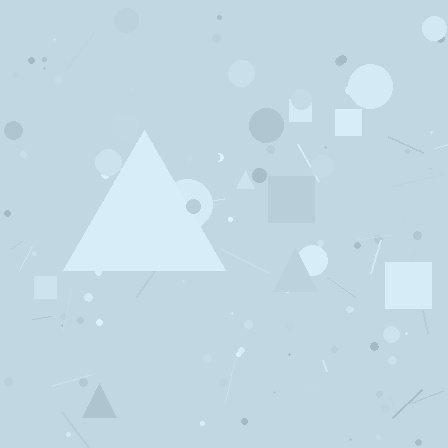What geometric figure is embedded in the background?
A triangle is embedded in the background.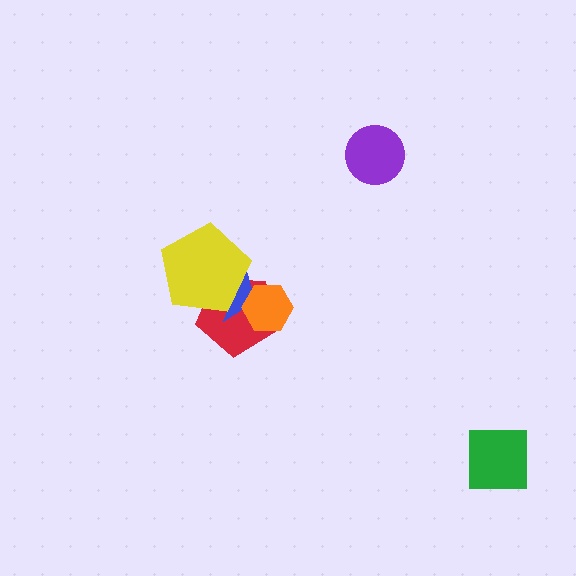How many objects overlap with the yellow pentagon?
2 objects overlap with the yellow pentagon.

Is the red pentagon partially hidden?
Yes, it is partially covered by another shape.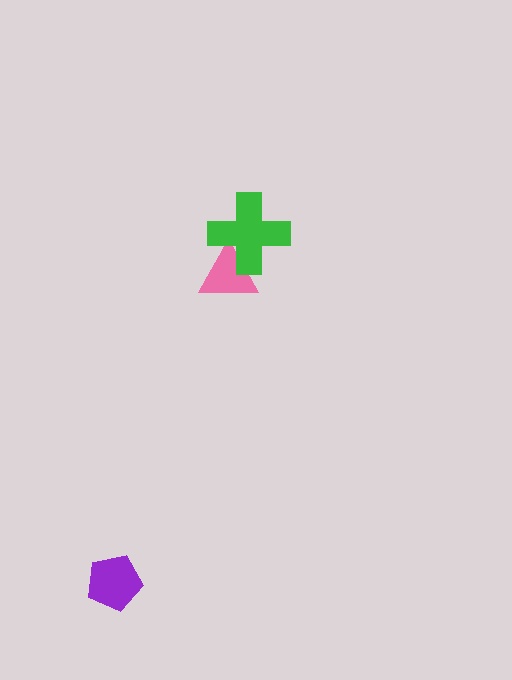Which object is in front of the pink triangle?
The green cross is in front of the pink triangle.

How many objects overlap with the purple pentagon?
0 objects overlap with the purple pentagon.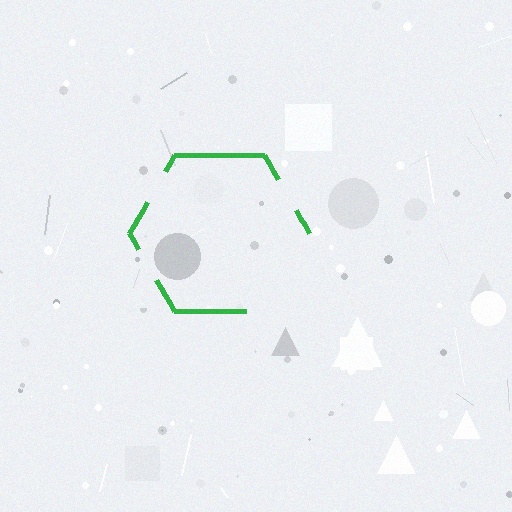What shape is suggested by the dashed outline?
The dashed outline suggests a hexagon.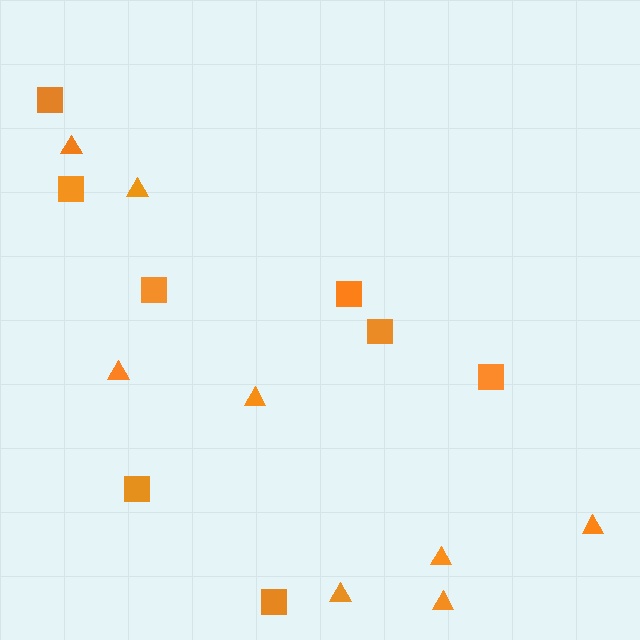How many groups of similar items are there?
There are 2 groups: one group of triangles (8) and one group of squares (8).